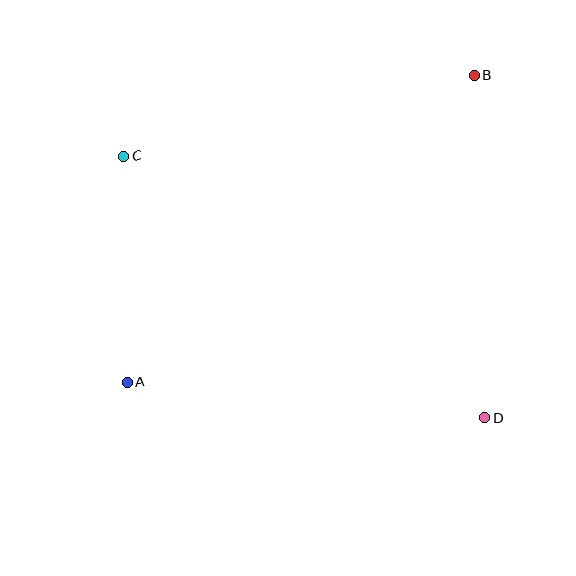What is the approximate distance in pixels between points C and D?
The distance between C and D is approximately 446 pixels.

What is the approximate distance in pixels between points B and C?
The distance between B and C is approximately 360 pixels.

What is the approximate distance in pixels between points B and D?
The distance between B and D is approximately 343 pixels.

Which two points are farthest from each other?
Points A and B are farthest from each other.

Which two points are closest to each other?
Points A and C are closest to each other.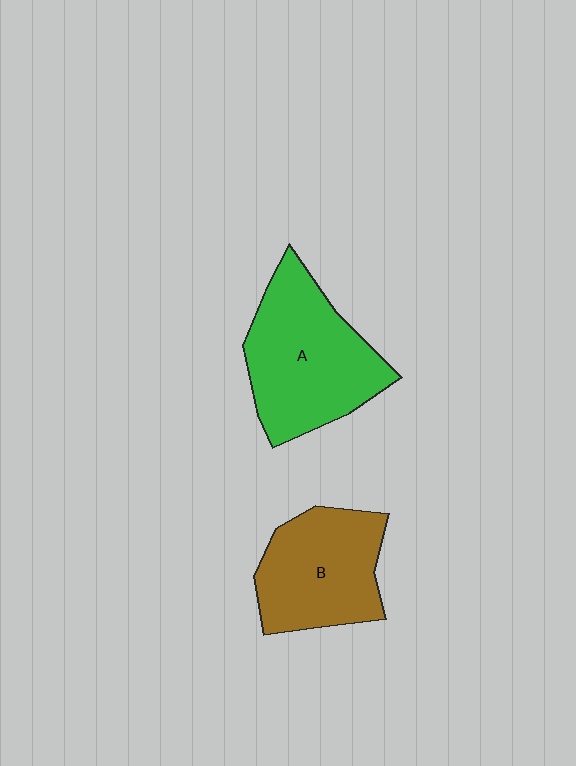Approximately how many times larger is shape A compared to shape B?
Approximately 1.2 times.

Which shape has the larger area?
Shape A (green).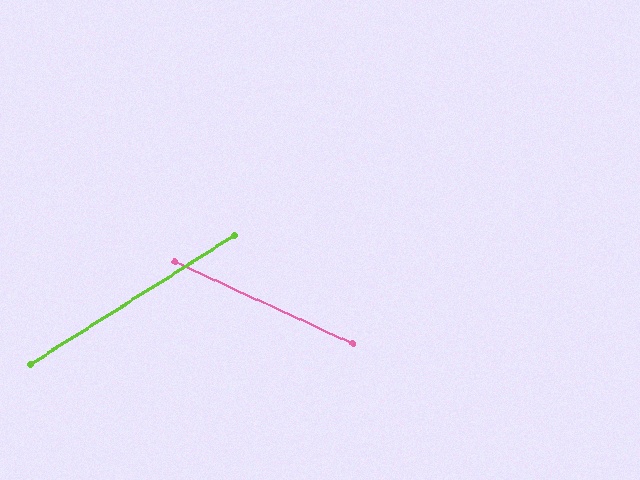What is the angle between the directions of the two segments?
Approximately 57 degrees.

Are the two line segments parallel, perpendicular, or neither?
Neither parallel nor perpendicular — they differ by about 57°.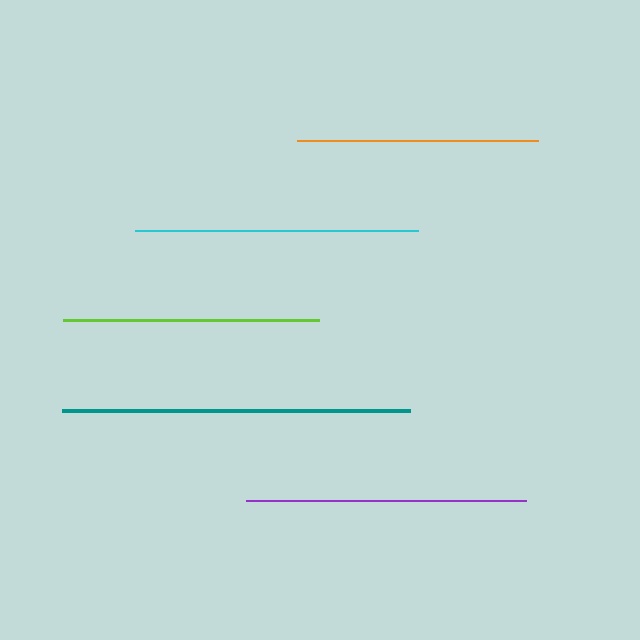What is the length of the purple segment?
The purple segment is approximately 280 pixels long.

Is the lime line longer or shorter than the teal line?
The teal line is longer than the lime line.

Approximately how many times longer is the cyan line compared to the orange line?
The cyan line is approximately 1.2 times the length of the orange line.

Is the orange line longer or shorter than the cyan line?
The cyan line is longer than the orange line.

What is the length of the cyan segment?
The cyan segment is approximately 283 pixels long.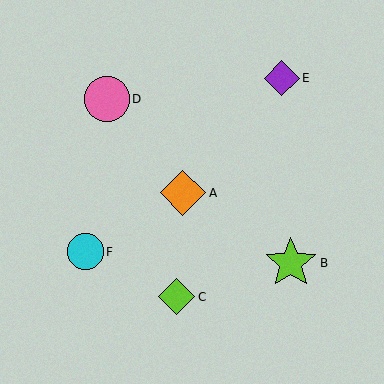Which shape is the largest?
The lime star (labeled B) is the largest.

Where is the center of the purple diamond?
The center of the purple diamond is at (282, 78).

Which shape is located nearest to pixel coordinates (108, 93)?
The pink circle (labeled D) at (107, 99) is nearest to that location.